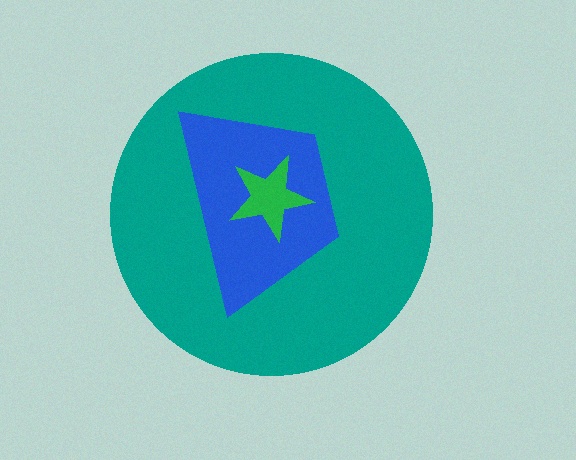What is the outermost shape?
The teal circle.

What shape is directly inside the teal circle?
The blue trapezoid.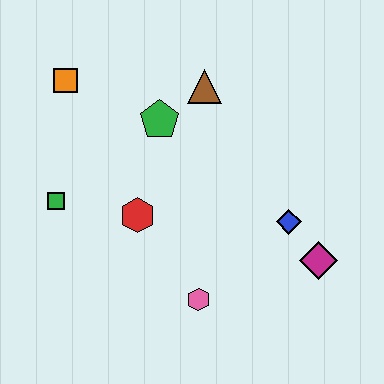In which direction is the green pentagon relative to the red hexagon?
The green pentagon is above the red hexagon.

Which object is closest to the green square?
The red hexagon is closest to the green square.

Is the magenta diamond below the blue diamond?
Yes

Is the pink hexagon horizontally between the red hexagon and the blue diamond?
Yes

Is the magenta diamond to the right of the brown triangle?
Yes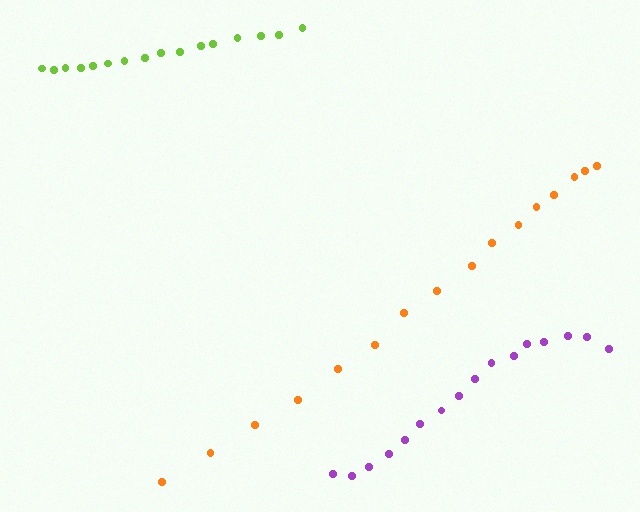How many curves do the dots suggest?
There are 3 distinct paths.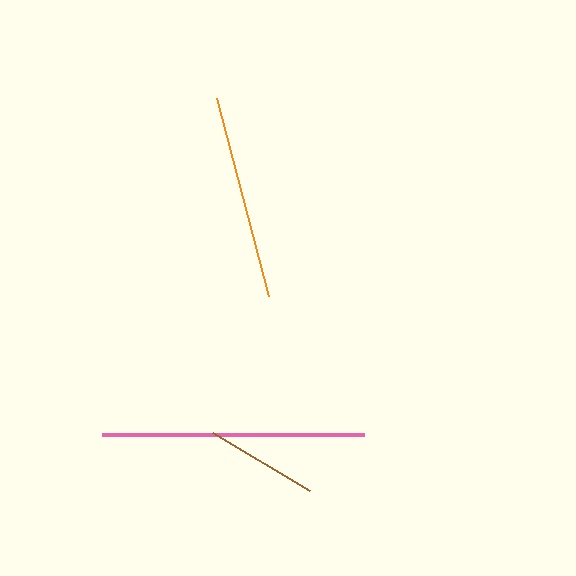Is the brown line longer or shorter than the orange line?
The orange line is longer than the brown line.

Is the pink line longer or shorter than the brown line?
The pink line is longer than the brown line.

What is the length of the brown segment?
The brown segment is approximately 113 pixels long.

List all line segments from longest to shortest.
From longest to shortest: pink, orange, brown.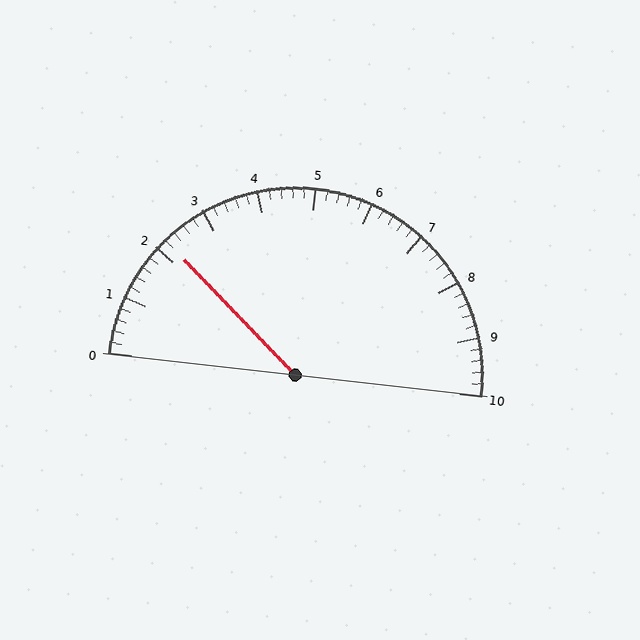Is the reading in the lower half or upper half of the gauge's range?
The reading is in the lower half of the range (0 to 10).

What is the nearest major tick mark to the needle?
The nearest major tick mark is 2.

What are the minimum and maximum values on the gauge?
The gauge ranges from 0 to 10.